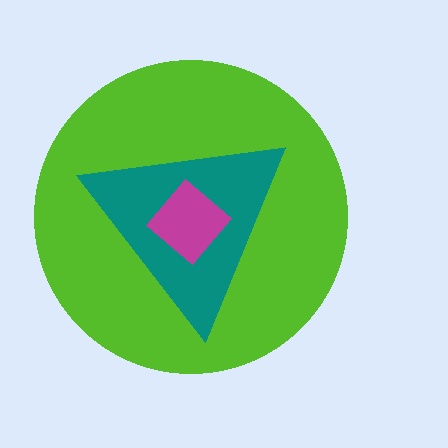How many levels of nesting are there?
3.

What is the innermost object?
The magenta diamond.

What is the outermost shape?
The lime circle.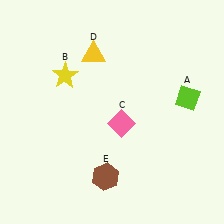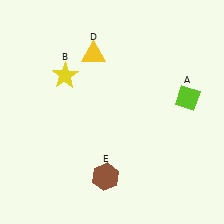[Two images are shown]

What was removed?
The pink diamond (C) was removed in Image 2.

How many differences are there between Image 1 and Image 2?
There is 1 difference between the two images.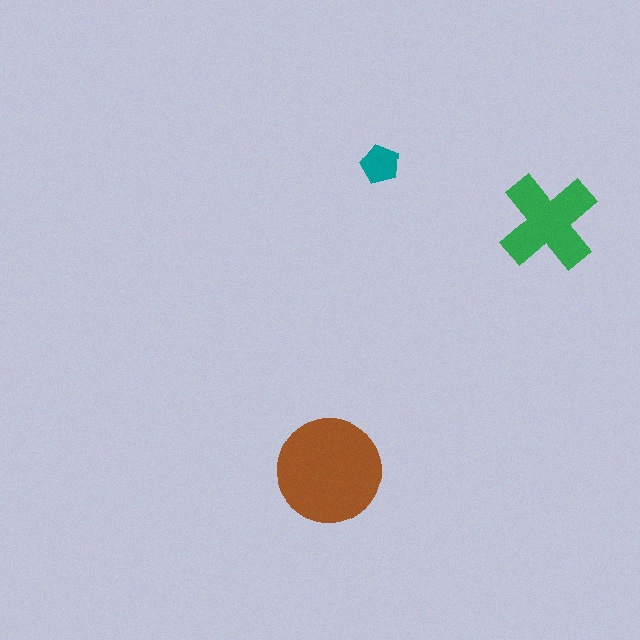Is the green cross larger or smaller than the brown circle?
Smaller.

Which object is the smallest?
The teal pentagon.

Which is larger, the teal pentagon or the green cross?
The green cross.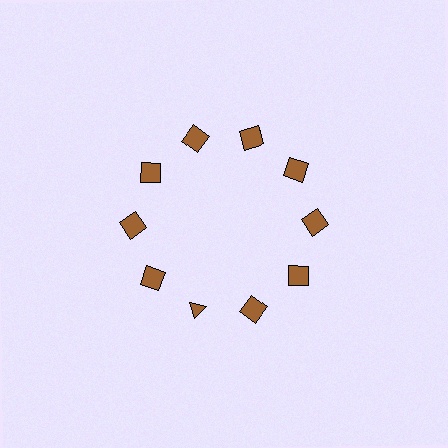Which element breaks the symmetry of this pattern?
The brown triangle at roughly the 7 o'clock position breaks the symmetry. All other shapes are brown squares.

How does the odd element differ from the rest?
It has a different shape: triangle instead of square.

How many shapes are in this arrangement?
There are 10 shapes arranged in a ring pattern.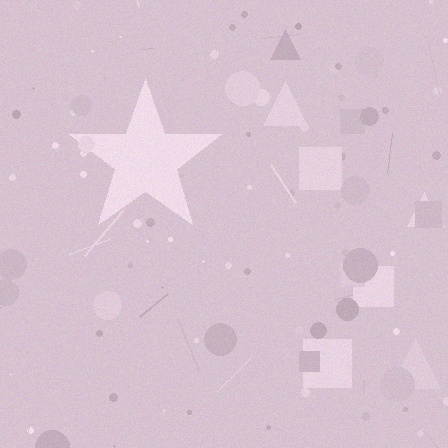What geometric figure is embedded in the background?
A star is embedded in the background.